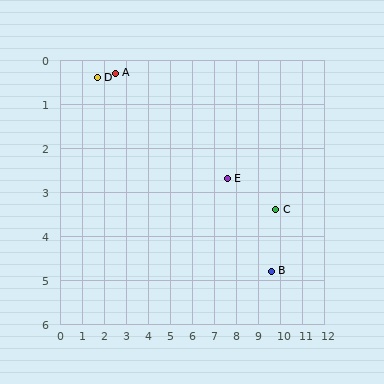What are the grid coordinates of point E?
Point E is at approximately (7.6, 2.7).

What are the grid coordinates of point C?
Point C is at approximately (9.8, 3.4).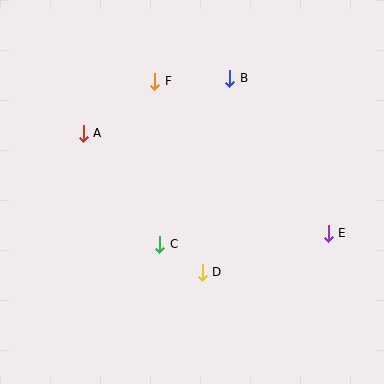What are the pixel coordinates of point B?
Point B is at (230, 78).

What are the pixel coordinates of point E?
Point E is at (328, 233).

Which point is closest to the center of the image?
Point C at (160, 244) is closest to the center.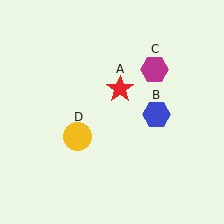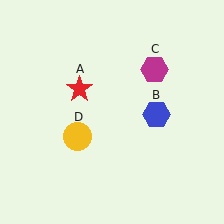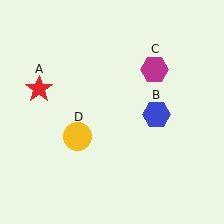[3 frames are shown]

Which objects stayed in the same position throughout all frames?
Blue hexagon (object B) and magenta hexagon (object C) and yellow circle (object D) remained stationary.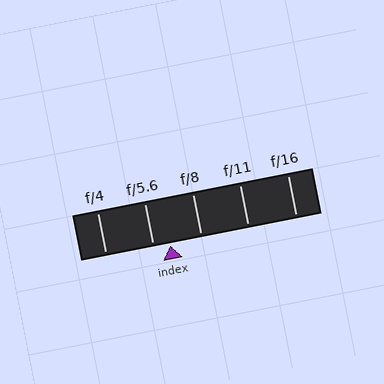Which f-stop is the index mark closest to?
The index mark is closest to f/5.6.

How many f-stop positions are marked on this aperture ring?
There are 5 f-stop positions marked.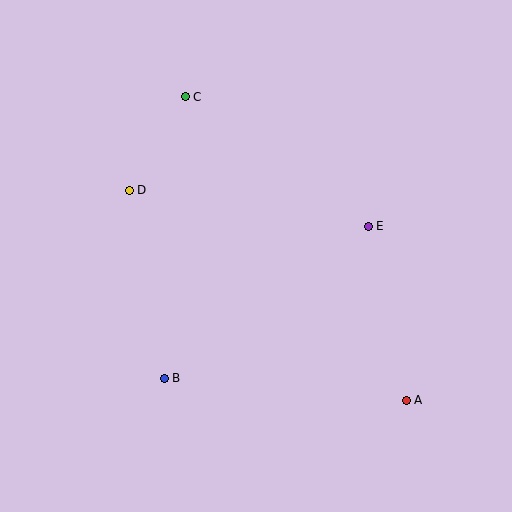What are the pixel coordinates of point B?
Point B is at (164, 378).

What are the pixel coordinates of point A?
Point A is at (406, 400).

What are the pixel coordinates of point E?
Point E is at (368, 226).